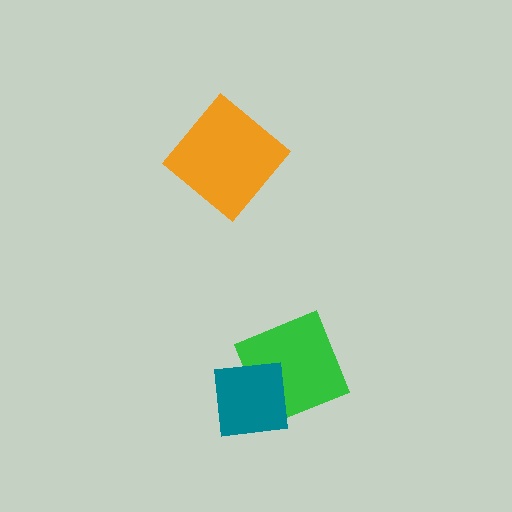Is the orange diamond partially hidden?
No, no other shape covers it.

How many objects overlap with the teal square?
1 object overlaps with the teal square.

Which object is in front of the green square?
The teal square is in front of the green square.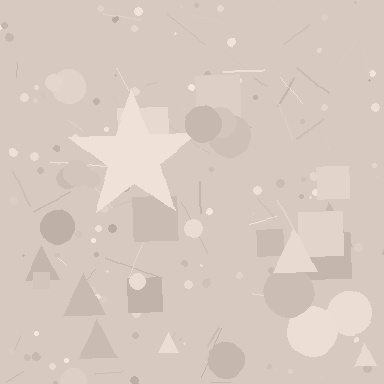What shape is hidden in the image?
A star is hidden in the image.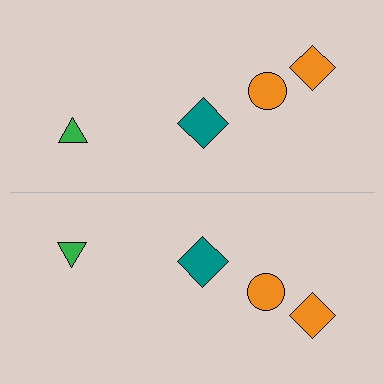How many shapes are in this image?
There are 8 shapes in this image.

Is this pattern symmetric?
Yes, this pattern has bilateral (reflection) symmetry.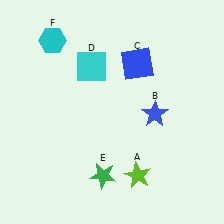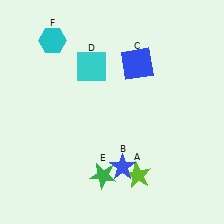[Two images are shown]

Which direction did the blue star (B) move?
The blue star (B) moved down.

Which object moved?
The blue star (B) moved down.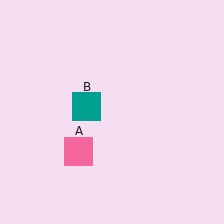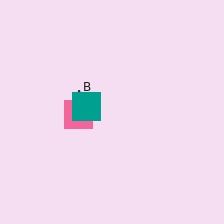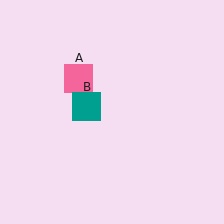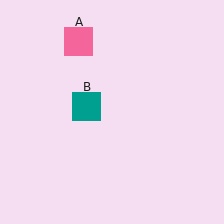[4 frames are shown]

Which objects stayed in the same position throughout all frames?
Teal square (object B) remained stationary.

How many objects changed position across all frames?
1 object changed position: pink square (object A).